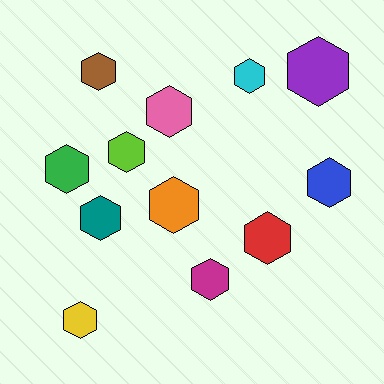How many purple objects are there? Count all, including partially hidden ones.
There is 1 purple object.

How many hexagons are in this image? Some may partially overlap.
There are 12 hexagons.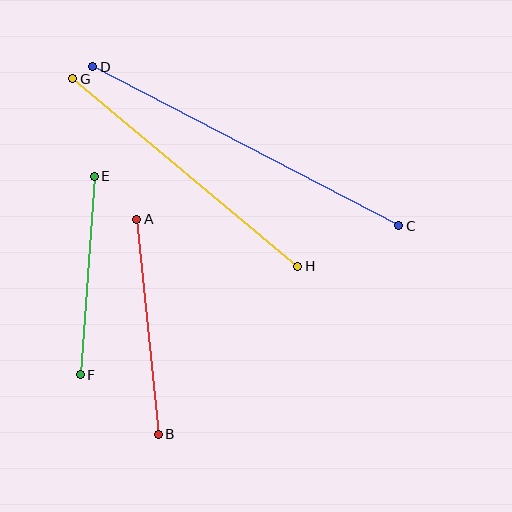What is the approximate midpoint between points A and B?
The midpoint is at approximately (148, 327) pixels.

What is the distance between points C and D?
The distance is approximately 345 pixels.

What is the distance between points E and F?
The distance is approximately 199 pixels.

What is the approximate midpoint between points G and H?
The midpoint is at approximately (185, 172) pixels.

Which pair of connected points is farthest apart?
Points C and D are farthest apart.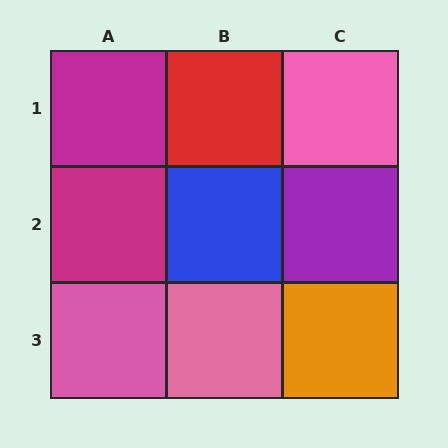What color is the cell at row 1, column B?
Red.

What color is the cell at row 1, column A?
Magenta.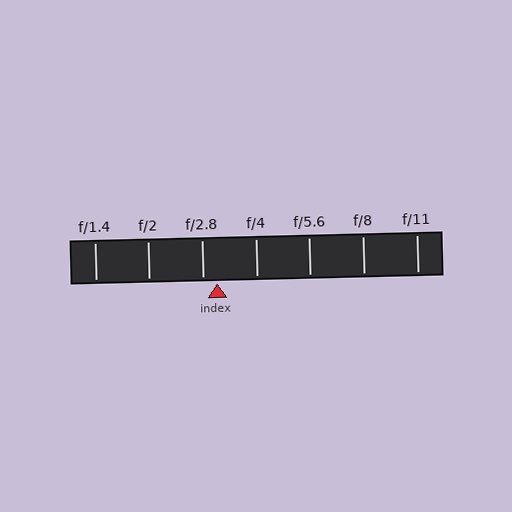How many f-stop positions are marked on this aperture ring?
There are 7 f-stop positions marked.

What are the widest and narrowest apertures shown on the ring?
The widest aperture shown is f/1.4 and the narrowest is f/11.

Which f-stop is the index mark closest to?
The index mark is closest to f/2.8.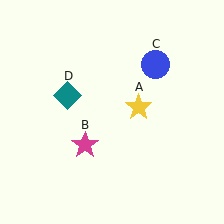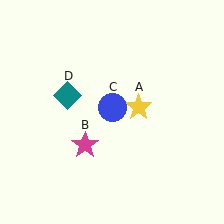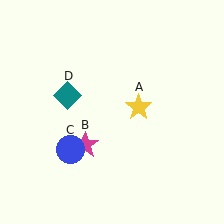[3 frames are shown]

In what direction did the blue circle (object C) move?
The blue circle (object C) moved down and to the left.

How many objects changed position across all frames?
1 object changed position: blue circle (object C).